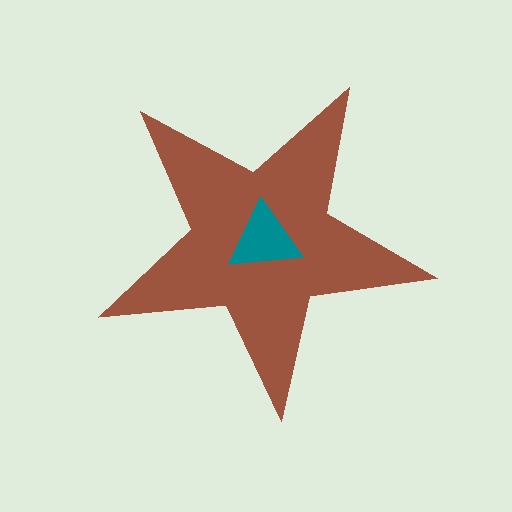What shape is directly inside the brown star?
The teal triangle.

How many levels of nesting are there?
2.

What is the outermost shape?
The brown star.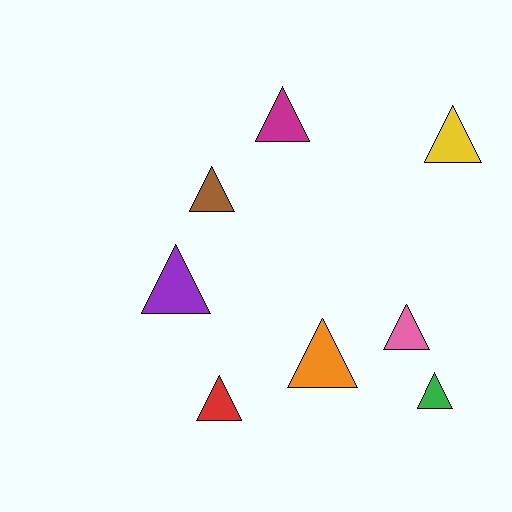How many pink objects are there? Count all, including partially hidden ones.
There is 1 pink object.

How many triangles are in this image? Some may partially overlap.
There are 8 triangles.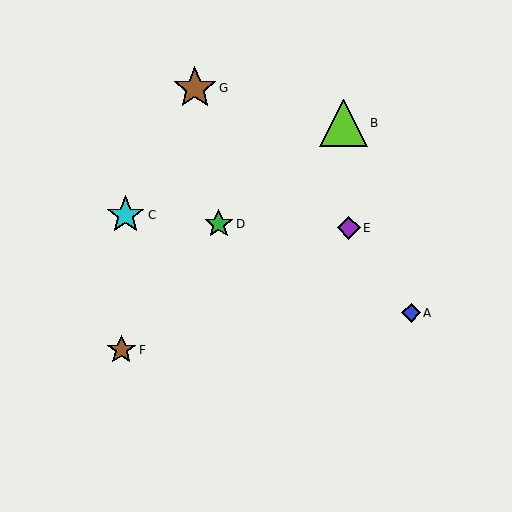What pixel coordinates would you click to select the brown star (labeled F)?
Click at (121, 350) to select the brown star F.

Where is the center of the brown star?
The center of the brown star is at (121, 350).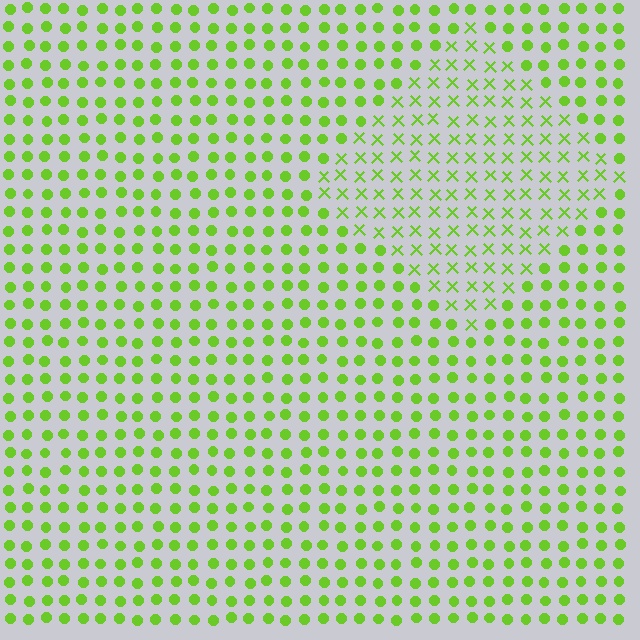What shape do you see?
I see a diamond.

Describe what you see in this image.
The image is filled with small lime elements arranged in a uniform grid. A diamond-shaped region contains X marks, while the surrounding area contains circles. The boundary is defined purely by the change in element shape.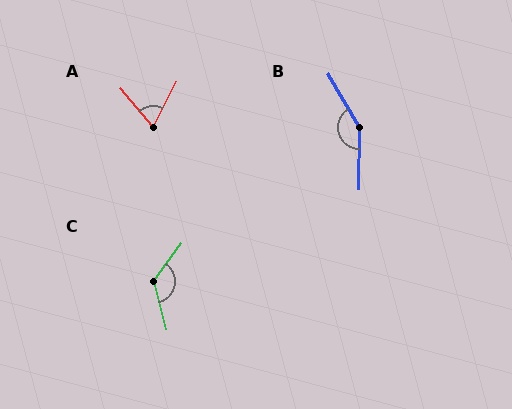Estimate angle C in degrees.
Approximately 129 degrees.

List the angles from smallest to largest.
A (67°), C (129°), B (149°).